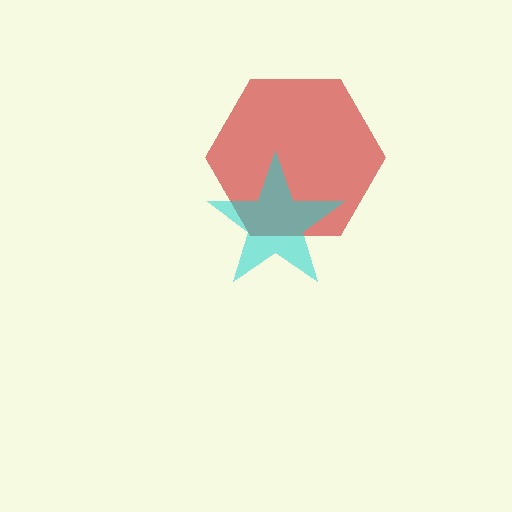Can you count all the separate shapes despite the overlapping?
Yes, there are 2 separate shapes.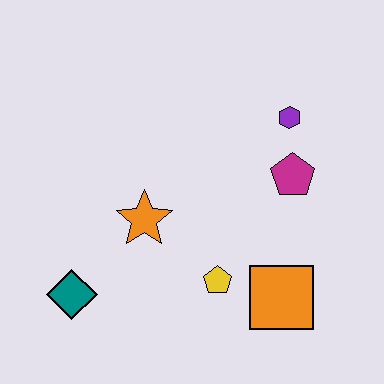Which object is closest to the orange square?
The yellow pentagon is closest to the orange square.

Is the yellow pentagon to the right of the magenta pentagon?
No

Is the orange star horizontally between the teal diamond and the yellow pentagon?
Yes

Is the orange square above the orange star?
No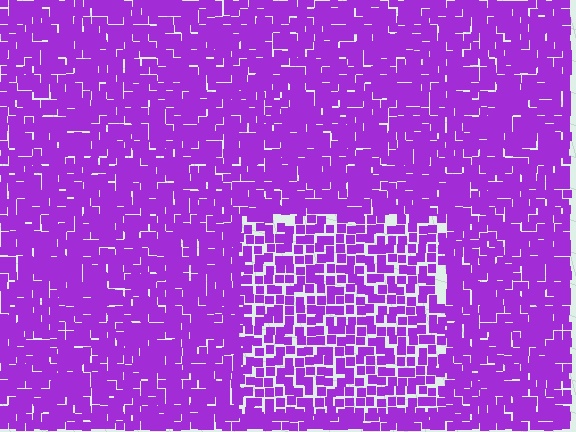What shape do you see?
I see a rectangle.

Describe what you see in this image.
The image contains small purple elements arranged at two different densities. A rectangle-shaped region is visible where the elements are less densely packed than the surrounding area.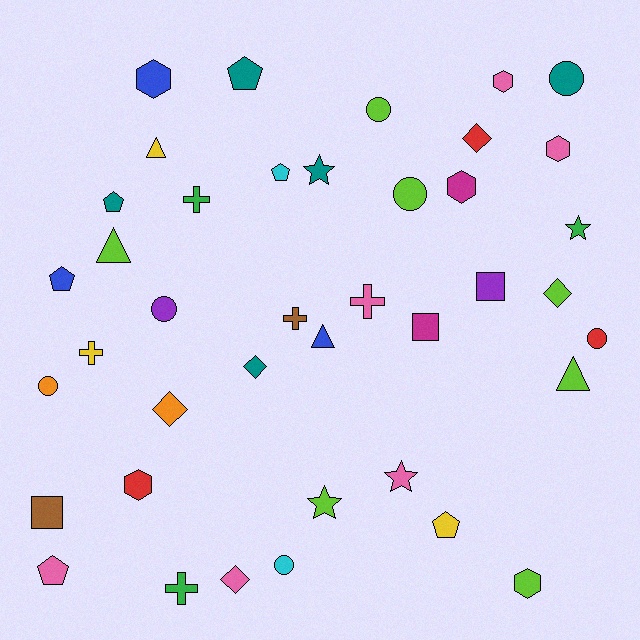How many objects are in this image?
There are 40 objects.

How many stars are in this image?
There are 4 stars.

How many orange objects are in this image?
There are 2 orange objects.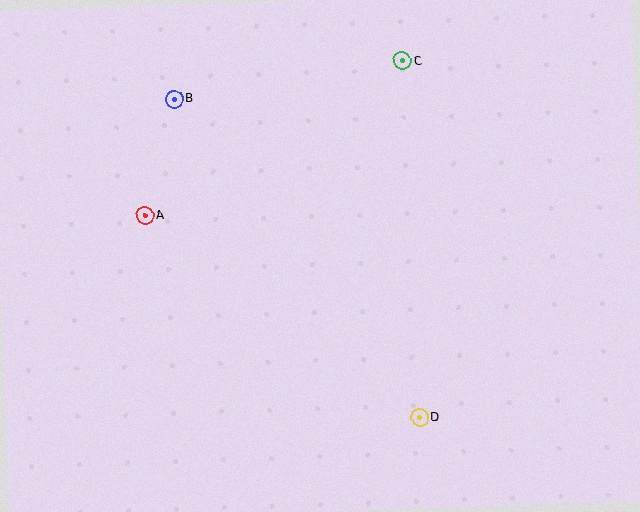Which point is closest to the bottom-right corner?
Point D is closest to the bottom-right corner.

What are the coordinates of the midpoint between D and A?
The midpoint between D and A is at (282, 317).